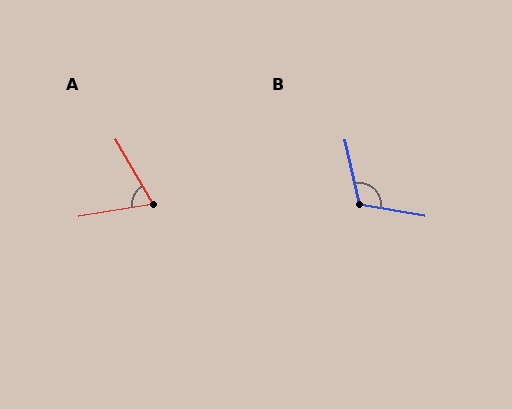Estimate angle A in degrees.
Approximately 69 degrees.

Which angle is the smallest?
A, at approximately 69 degrees.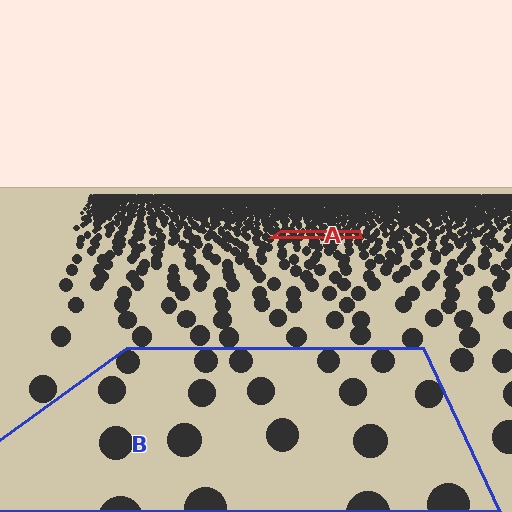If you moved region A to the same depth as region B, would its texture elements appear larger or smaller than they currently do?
They would appear larger. At a closer depth, the same texture elements are projected at a bigger on-screen size.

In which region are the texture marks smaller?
The texture marks are smaller in region A, because it is farther away.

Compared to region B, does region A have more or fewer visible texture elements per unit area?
Region A has more texture elements per unit area — they are packed more densely because it is farther away.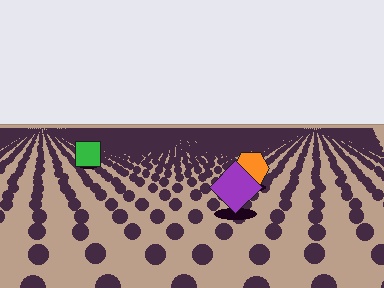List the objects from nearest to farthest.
From nearest to farthest: the purple diamond, the orange hexagon, the green square.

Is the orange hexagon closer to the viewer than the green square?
Yes. The orange hexagon is closer — you can tell from the texture gradient: the ground texture is coarser near it.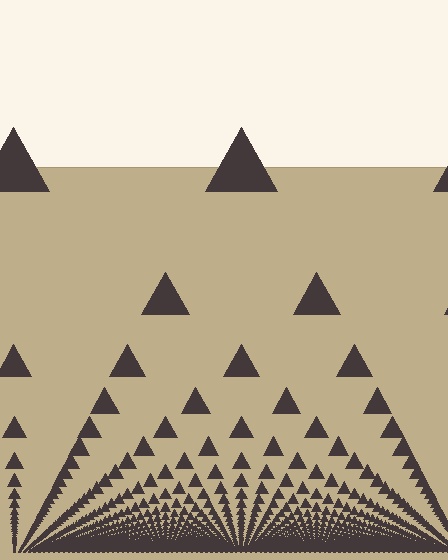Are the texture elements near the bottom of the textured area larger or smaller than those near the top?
Smaller. The gradient is inverted — elements near the bottom are smaller and denser.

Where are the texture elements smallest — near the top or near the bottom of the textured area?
Near the bottom.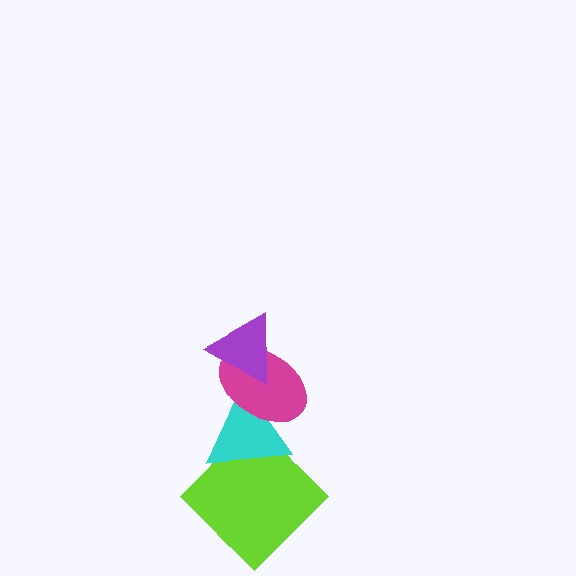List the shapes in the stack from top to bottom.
From top to bottom: the purple triangle, the magenta ellipse, the cyan triangle, the lime diamond.